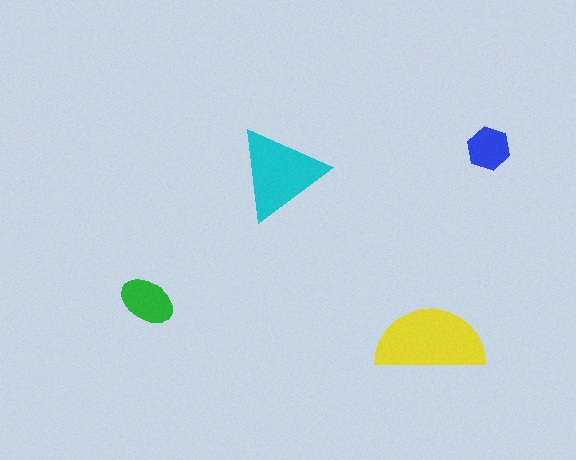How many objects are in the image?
There are 4 objects in the image.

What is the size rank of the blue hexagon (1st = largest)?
4th.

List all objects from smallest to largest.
The blue hexagon, the green ellipse, the cyan triangle, the yellow semicircle.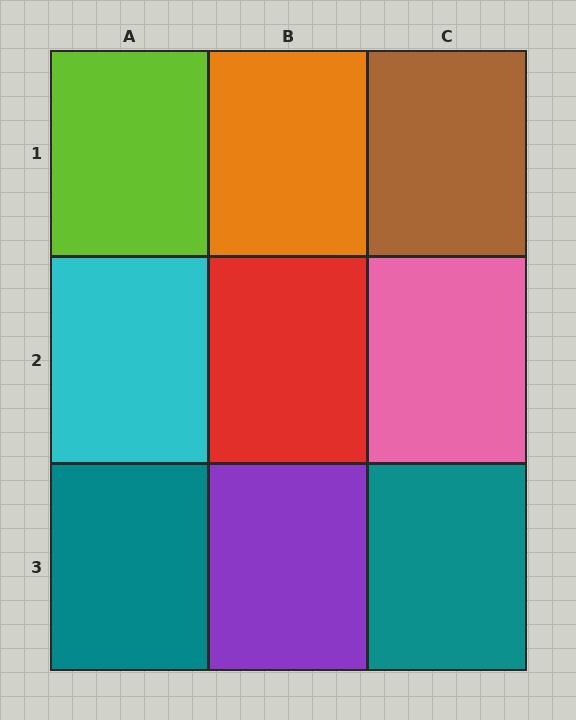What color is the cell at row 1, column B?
Orange.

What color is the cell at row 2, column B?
Red.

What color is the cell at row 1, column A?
Lime.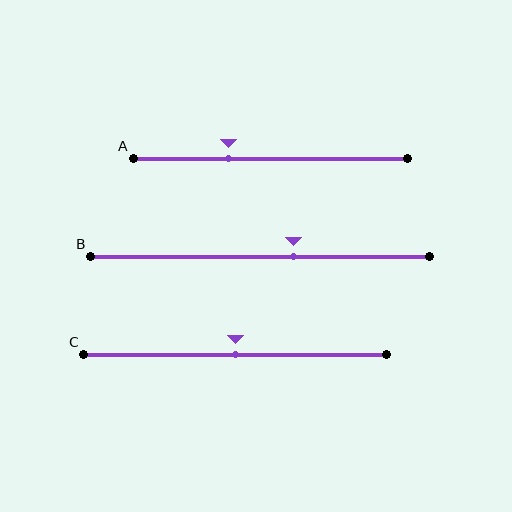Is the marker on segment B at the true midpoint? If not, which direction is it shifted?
No, the marker on segment B is shifted to the right by about 10% of the segment length.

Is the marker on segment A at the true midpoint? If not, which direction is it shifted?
No, the marker on segment A is shifted to the left by about 15% of the segment length.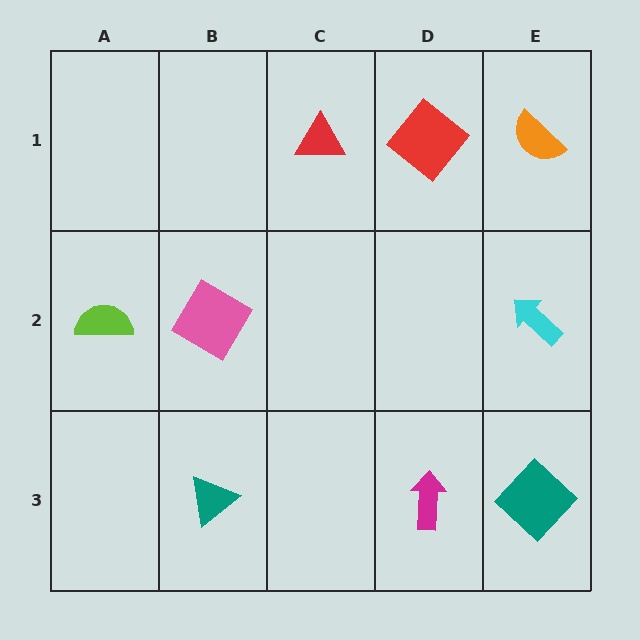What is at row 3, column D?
A magenta arrow.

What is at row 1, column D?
A red diamond.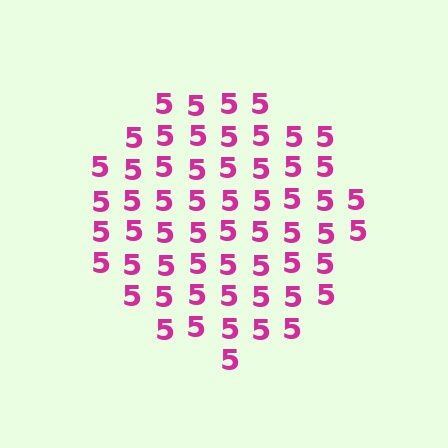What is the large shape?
The large shape is a circle.